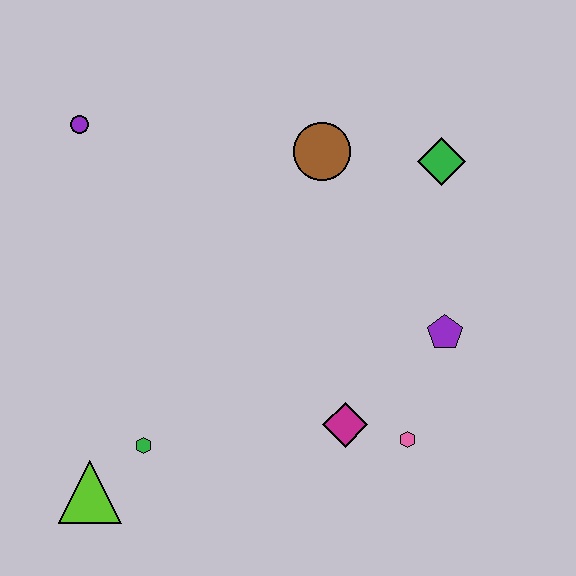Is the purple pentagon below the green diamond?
Yes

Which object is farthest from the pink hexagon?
The purple circle is farthest from the pink hexagon.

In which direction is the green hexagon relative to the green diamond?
The green hexagon is to the left of the green diamond.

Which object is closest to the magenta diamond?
The pink hexagon is closest to the magenta diamond.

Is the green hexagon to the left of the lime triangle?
No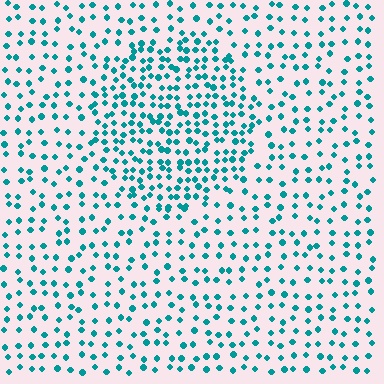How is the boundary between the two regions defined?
The boundary is defined by a change in element density (approximately 1.9x ratio). All elements are the same color, size, and shape.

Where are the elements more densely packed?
The elements are more densely packed inside the circle boundary.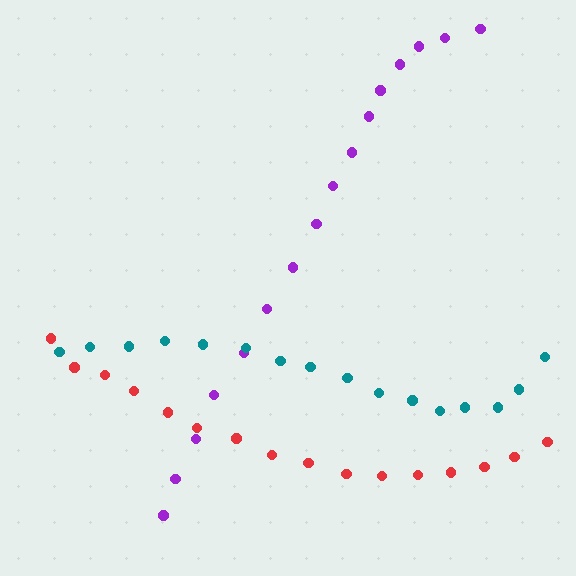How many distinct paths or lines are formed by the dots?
There are 3 distinct paths.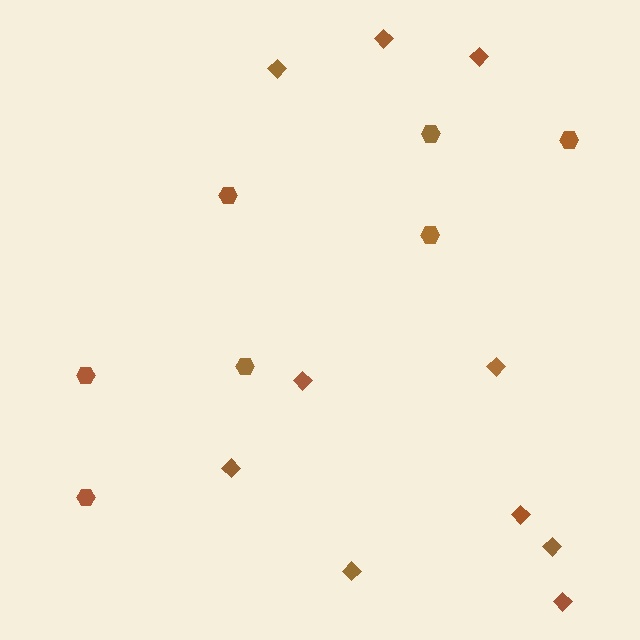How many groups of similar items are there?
There are 2 groups: one group of hexagons (7) and one group of diamonds (10).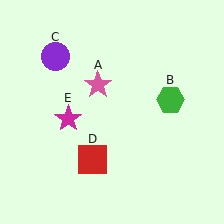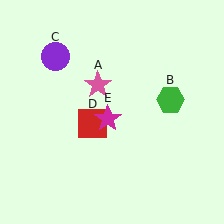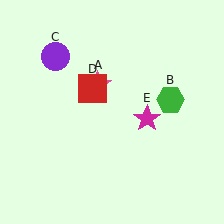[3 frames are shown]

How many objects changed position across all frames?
2 objects changed position: red square (object D), magenta star (object E).